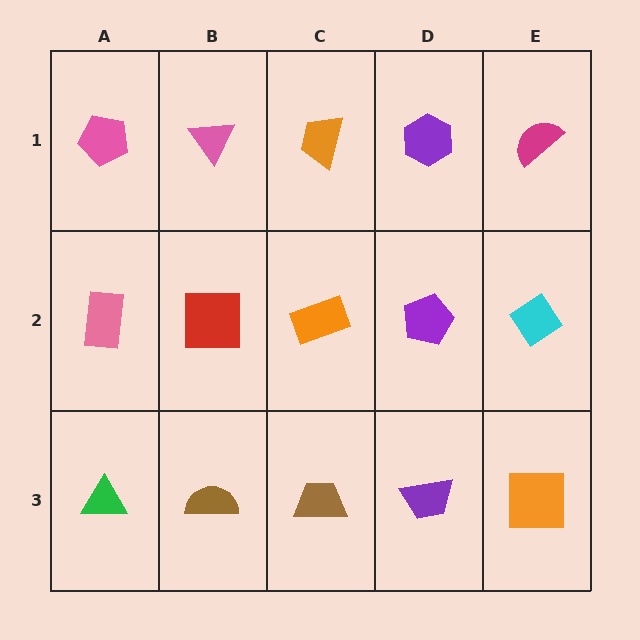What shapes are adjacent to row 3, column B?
A red square (row 2, column B), a green triangle (row 3, column A), a brown trapezoid (row 3, column C).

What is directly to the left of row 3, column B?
A green triangle.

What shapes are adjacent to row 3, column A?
A pink rectangle (row 2, column A), a brown semicircle (row 3, column B).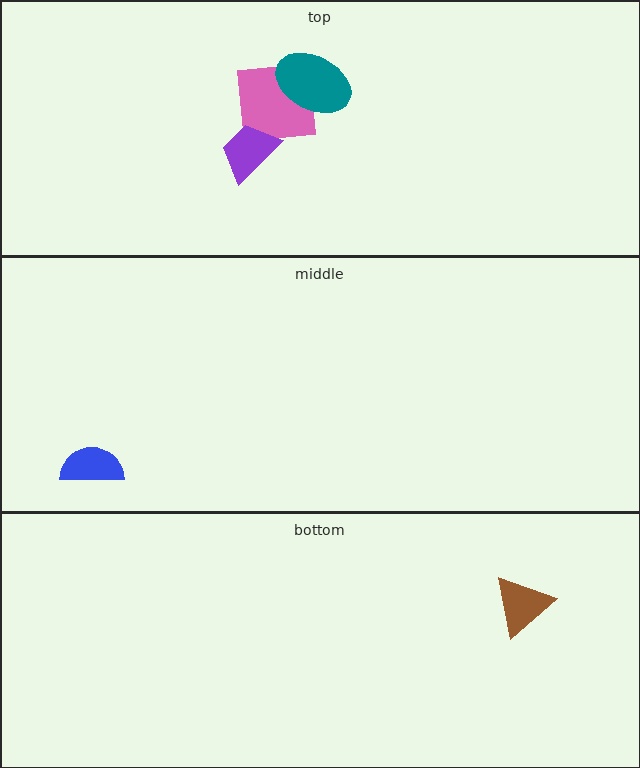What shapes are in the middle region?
The blue semicircle.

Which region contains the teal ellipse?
The top region.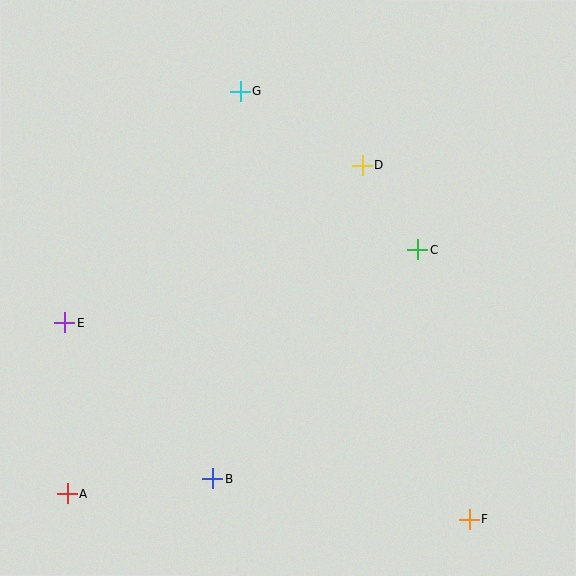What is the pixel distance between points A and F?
The distance between A and F is 403 pixels.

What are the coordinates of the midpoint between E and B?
The midpoint between E and B is at (138, 401).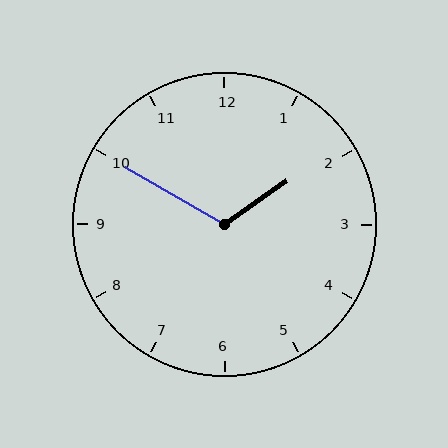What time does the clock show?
1:50.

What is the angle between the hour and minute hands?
Approximately 115 degrees.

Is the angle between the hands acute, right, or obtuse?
It is obtuse.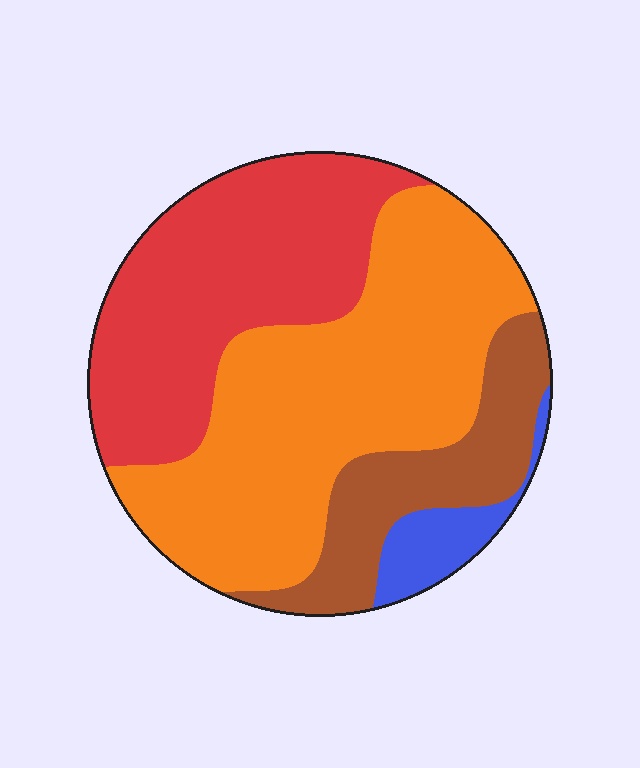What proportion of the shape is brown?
Brown takes up about one sixth (1/6) of the shape.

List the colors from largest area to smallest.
From largest to smallest: orange, red, brown, blue.